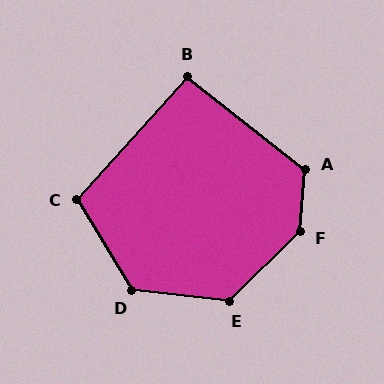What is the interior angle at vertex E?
Approximately 129 degrees (obtuse).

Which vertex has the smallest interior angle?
B, at approximately 94 degrees.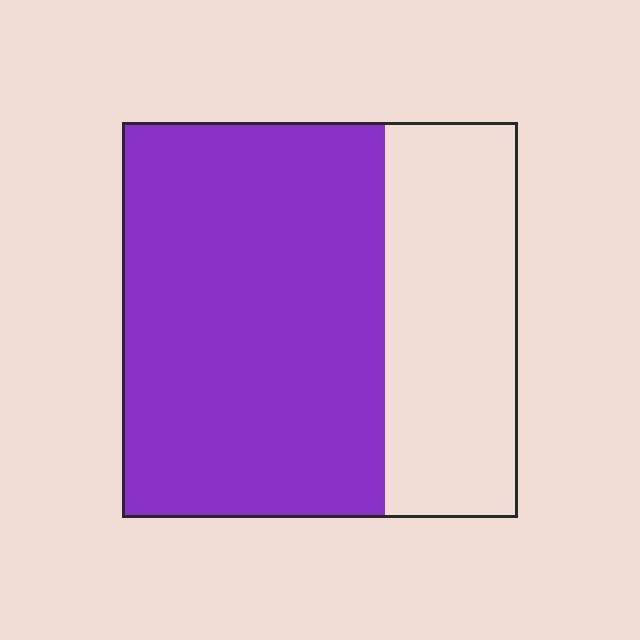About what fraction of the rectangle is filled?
About two thirds (2/3).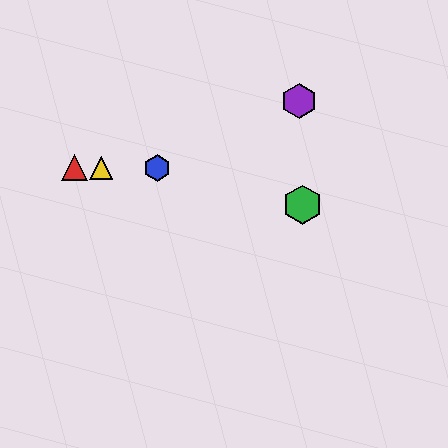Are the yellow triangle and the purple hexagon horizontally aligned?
No, the yellow triangle is at y≈168 and the purple hexagon is at y≈101.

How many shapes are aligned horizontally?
3 shapes (the red triangle, the blue hexagon, the yellow triangle) are aligned horizontally.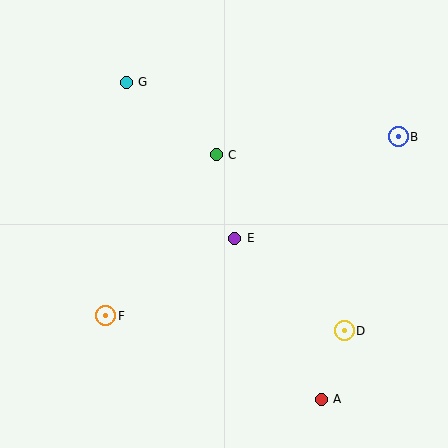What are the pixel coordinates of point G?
Point G is at (126, 82).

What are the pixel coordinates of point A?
Point A is at (321, 399).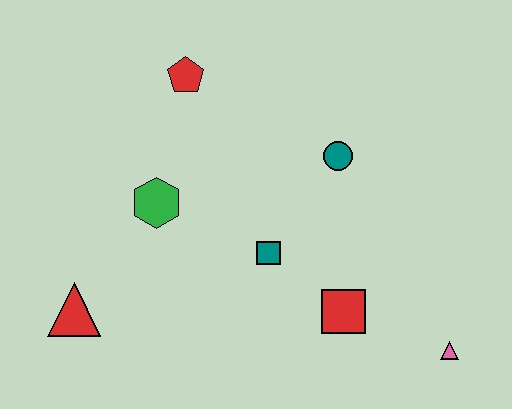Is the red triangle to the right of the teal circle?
No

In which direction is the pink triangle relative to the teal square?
The pink triangle is to the right of the teal square.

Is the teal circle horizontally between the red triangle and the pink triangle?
Yes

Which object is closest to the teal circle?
The teal square is closest to the teal circle.